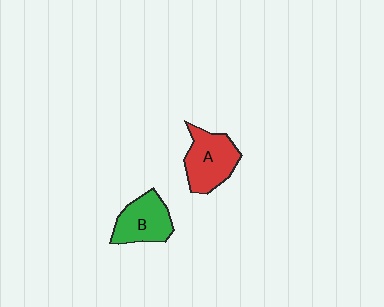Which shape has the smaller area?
Shape B (green).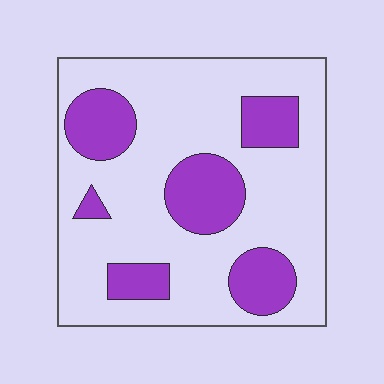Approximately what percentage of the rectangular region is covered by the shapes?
Approximately 25%.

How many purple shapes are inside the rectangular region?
6.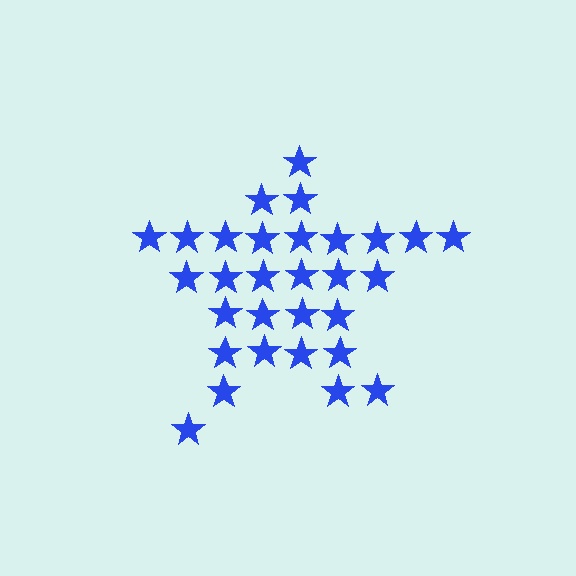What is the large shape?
The large shape is a star.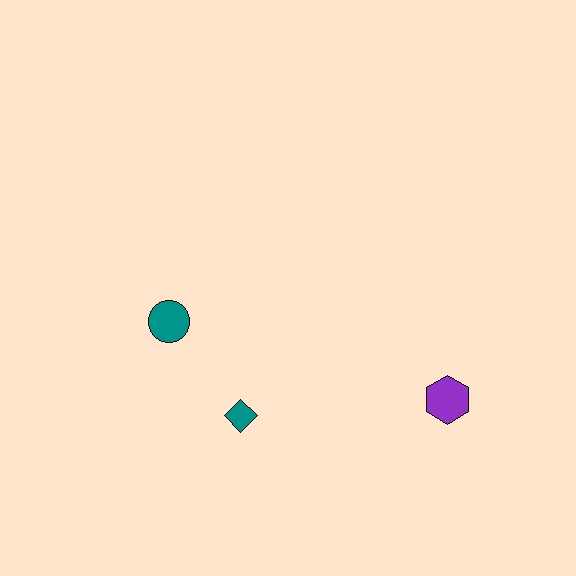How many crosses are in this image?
There are no crosses.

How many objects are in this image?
There are 3 objects.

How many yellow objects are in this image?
There are no yellow objects.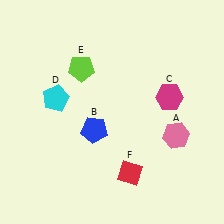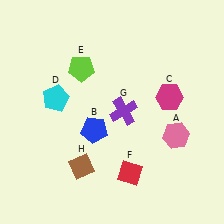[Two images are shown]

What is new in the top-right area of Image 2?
A purple cross (G) was added in the top-right area of Image 2.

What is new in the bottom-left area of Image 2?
A brown diamond (H) was added in the bottom-left area of Image 2.